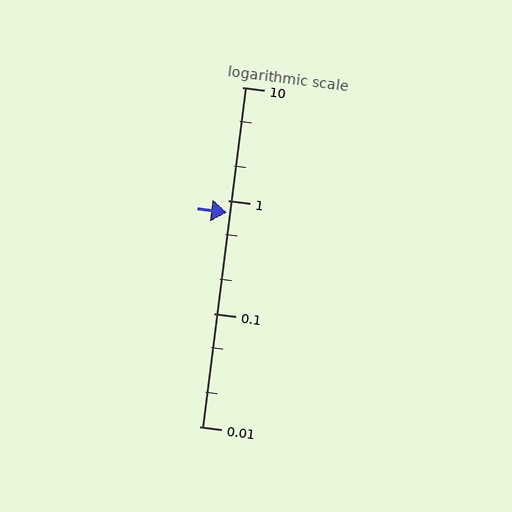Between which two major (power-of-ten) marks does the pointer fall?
The pointer is between 0.1 and 1.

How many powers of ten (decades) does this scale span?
The scale spans 3 decades, from 0.01 to 10.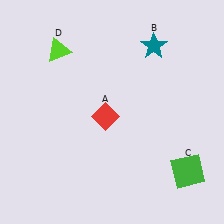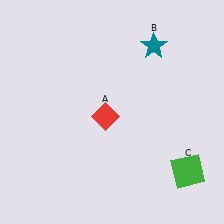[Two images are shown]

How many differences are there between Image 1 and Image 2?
There is 1 difference between the two images.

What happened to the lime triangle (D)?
The lime triangle (D) was removed in Image 2. It was in the top-left area of Image 1.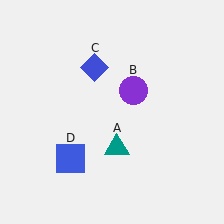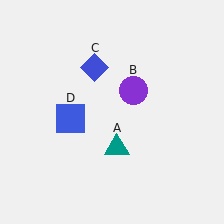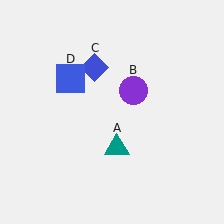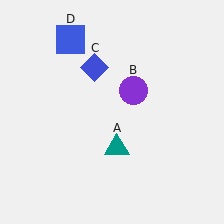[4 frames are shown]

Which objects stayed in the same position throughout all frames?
Teal triangle (object A) and purple circle (object B) and blue diamond (object C) remained stationary.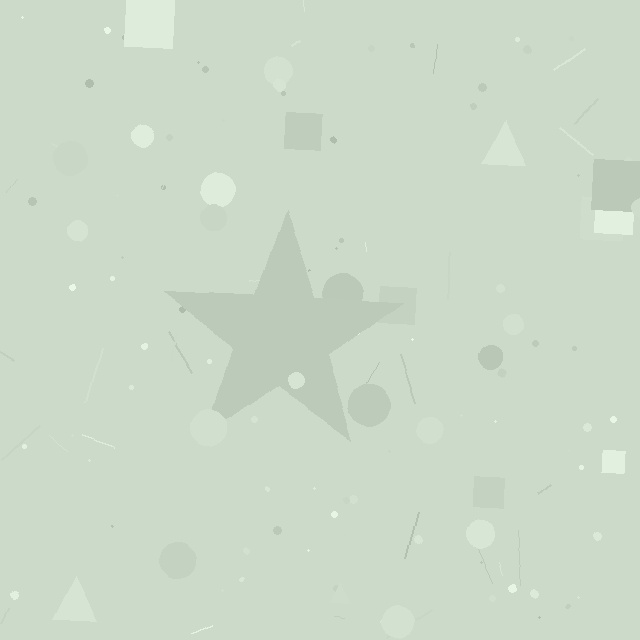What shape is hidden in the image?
A star is hidden in the image.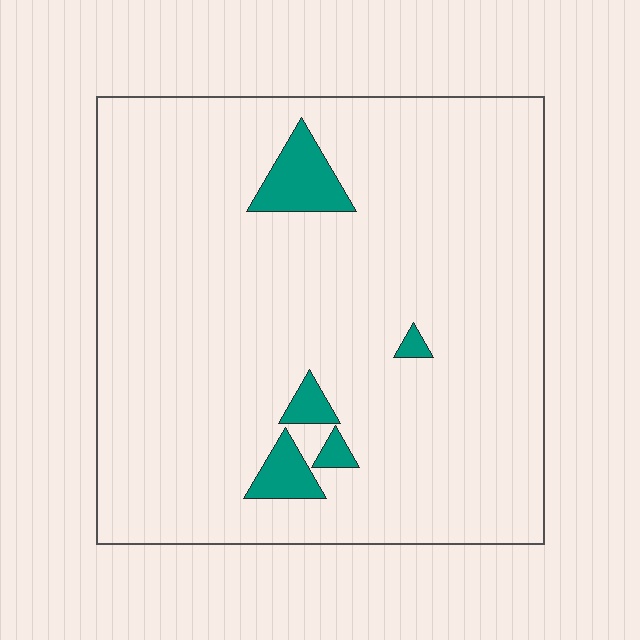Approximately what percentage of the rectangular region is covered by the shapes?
Approximately 5%.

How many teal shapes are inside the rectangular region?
5.